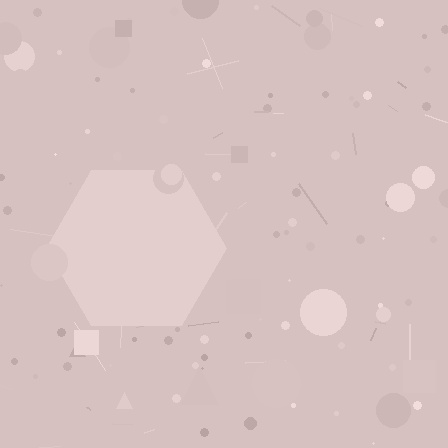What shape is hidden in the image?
A hexagon is hidden in the image.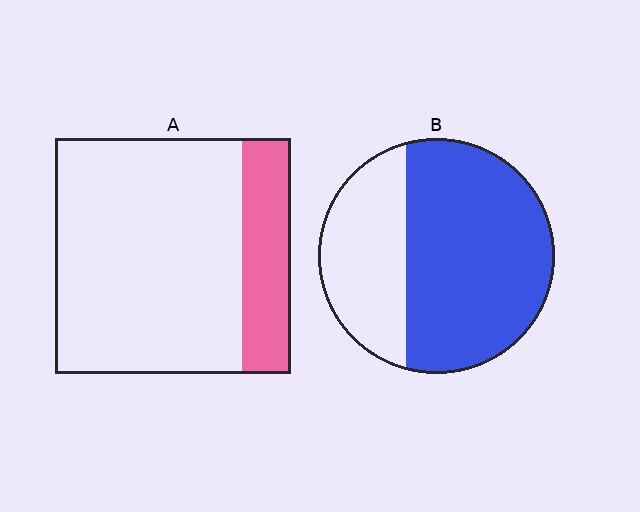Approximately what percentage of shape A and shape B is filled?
A is approximately 20% and B is approximately 65%.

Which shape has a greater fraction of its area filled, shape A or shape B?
Shape B.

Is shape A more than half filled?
No.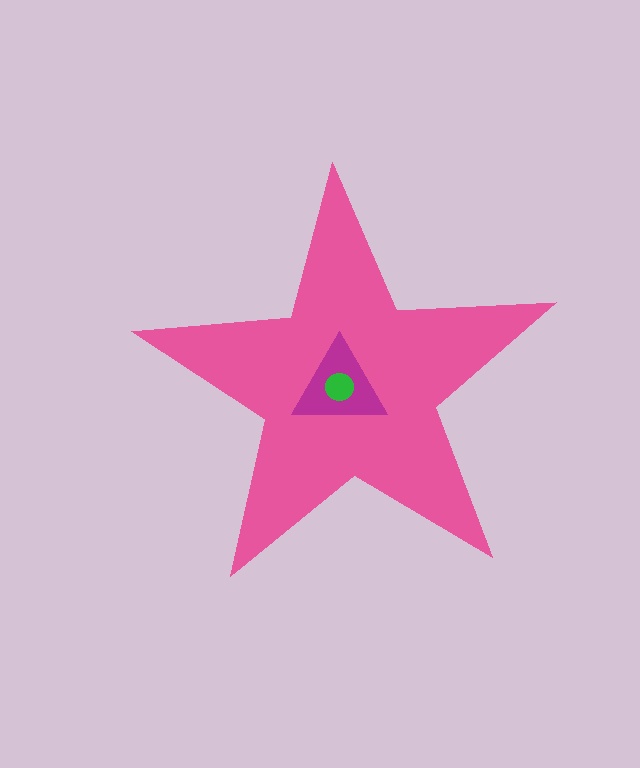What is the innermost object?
The green circle.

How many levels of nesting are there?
3.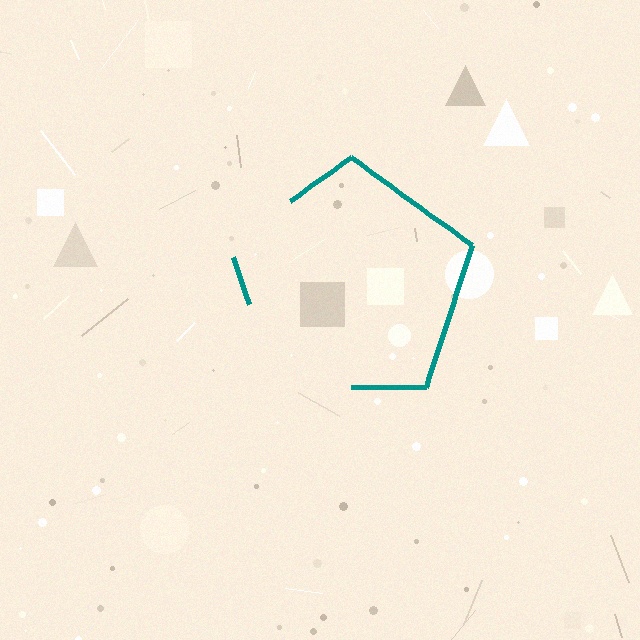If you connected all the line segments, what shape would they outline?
They would outline a pentagon.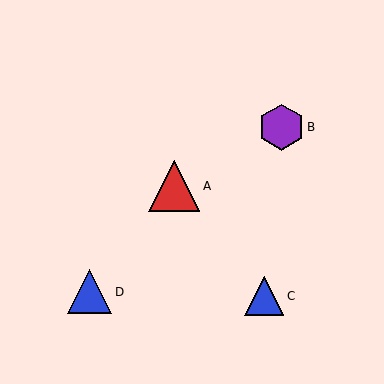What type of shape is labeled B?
Shape B is a purple hexagon.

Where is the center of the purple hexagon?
The center of the purple hexagon is at (281, 127).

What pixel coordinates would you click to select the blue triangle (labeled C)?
Click at (264, 296) to select the blue triangle C.